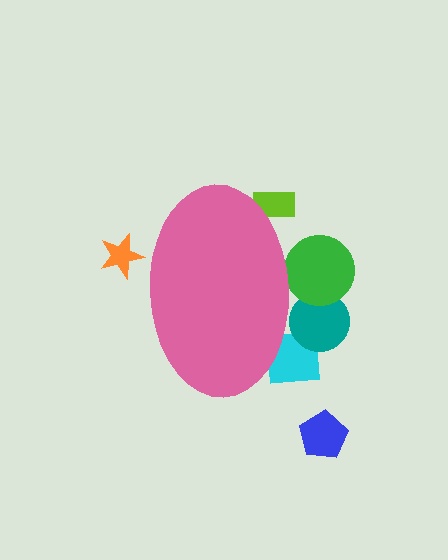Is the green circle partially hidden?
Yes, the green circle is partially hidden behind the pink ellipse.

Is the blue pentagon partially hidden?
No, the blue pentagon is fully visible.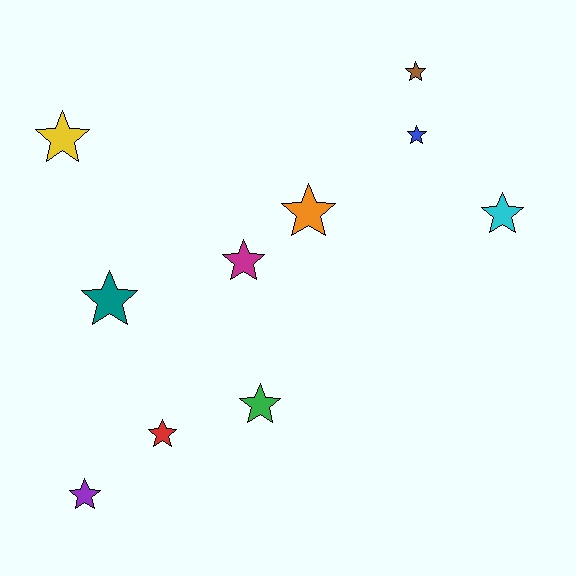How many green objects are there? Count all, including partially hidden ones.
There is 1 green object.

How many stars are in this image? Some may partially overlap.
There are 10 stars.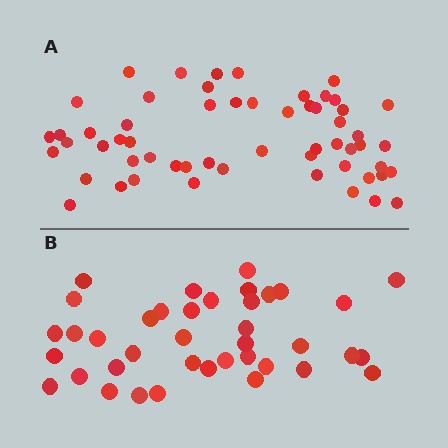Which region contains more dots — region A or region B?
Region A (the top region) has more dots.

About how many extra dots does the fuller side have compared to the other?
Region A has approximately 20 more dots than region B.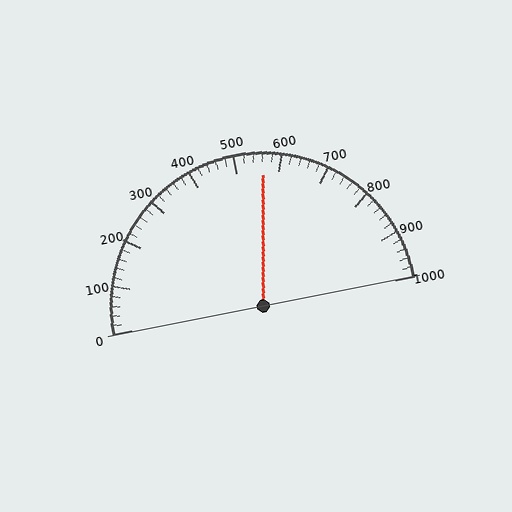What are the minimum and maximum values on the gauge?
The gauge ranges from 0 to 1000.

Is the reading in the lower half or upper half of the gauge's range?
The reading is in the upper half of the range (0 to 1000).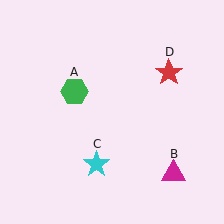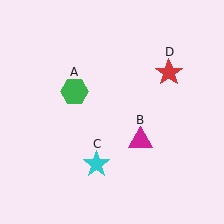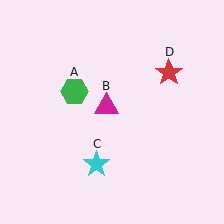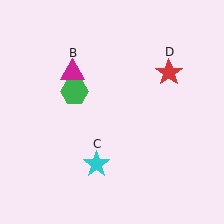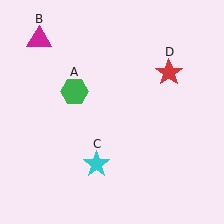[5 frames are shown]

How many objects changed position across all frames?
1 object changed position: magenta triangle (object B).